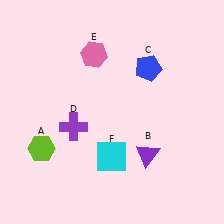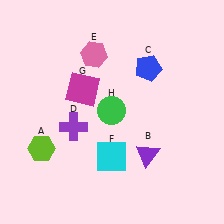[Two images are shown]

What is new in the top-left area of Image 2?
A green circle (H) was added in the top-left area of Image 2.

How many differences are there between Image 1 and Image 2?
There are 2 differences between the two images.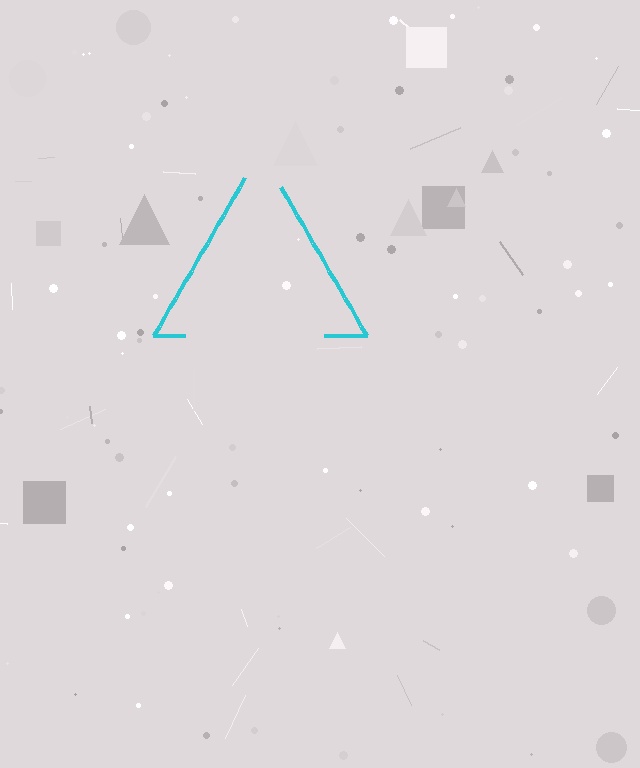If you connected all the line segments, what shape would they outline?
They would outline a triangle.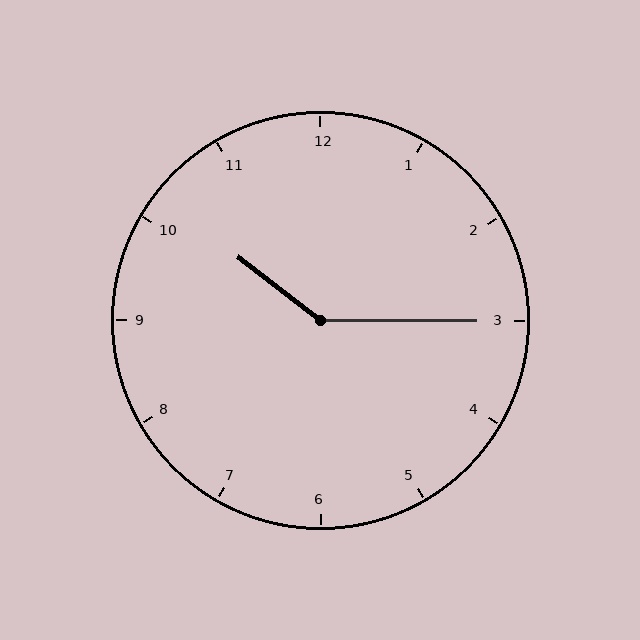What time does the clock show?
10:15.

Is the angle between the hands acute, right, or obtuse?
It is obtuse.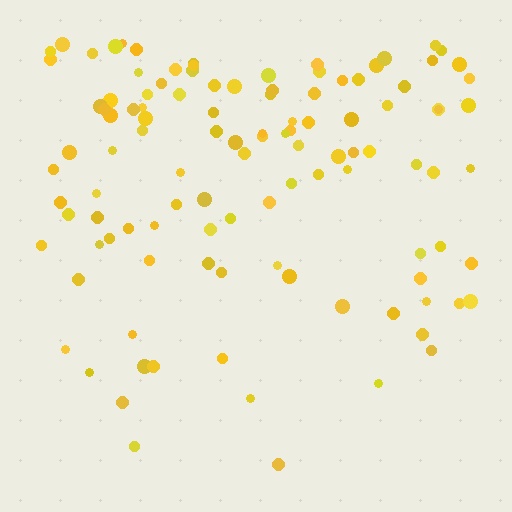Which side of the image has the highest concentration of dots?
The top.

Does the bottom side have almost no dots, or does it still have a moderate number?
Still a moderate number, just noticeably fewer than the top.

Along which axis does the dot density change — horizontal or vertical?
Vertical.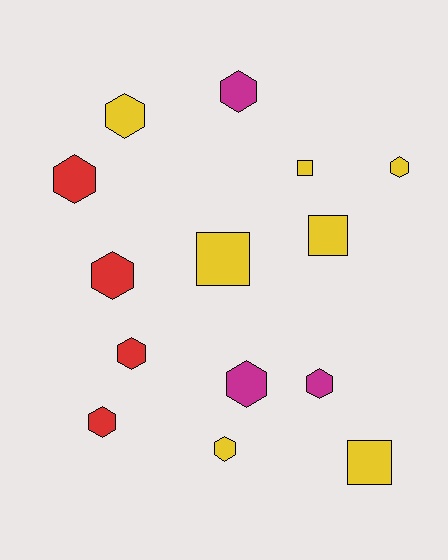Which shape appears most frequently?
Hexagon, with 10 objects.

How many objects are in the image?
There are 14 objects.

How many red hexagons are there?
There are 4 red hexagons.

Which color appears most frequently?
Yellow, with 7 objects.